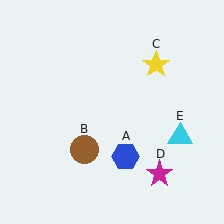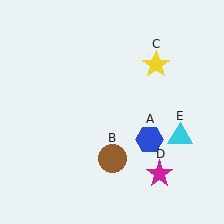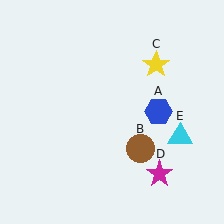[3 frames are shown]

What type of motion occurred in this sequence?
The blue hexagon (object A), brown circle (object B) rotated counterclockwise around the center of the scene.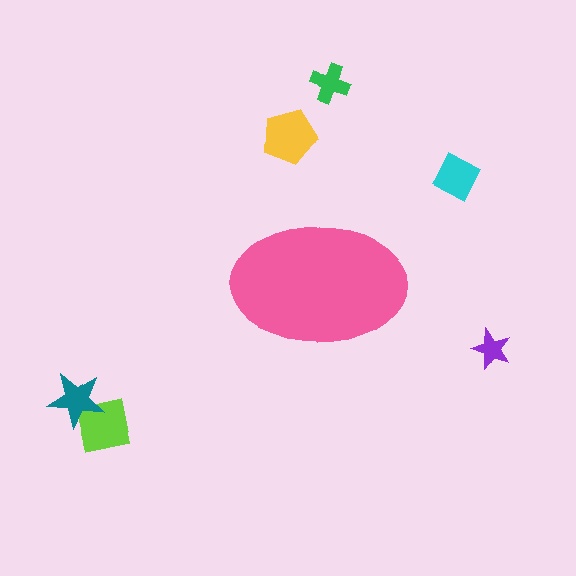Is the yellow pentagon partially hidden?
No, the yellow pentagon is fully visible.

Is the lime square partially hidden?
No, the lime square is fully visible.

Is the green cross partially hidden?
No, the green cross is fully visible.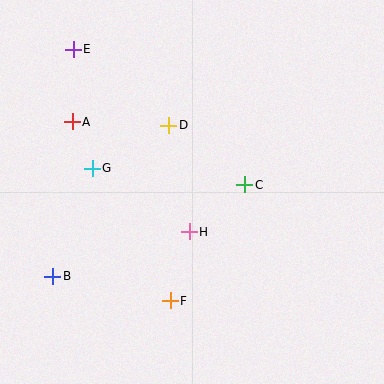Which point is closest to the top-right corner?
Point C is closest to the top-right corner.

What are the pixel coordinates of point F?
Point F is at (170, 301).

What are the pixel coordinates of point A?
Point A is at (72, 122).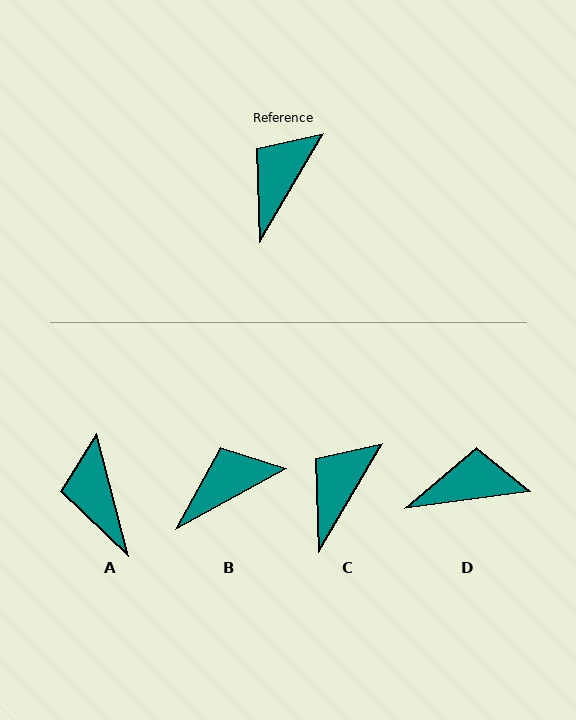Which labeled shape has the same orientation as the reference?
C.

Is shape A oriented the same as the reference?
No, it is off by about 45 degrees.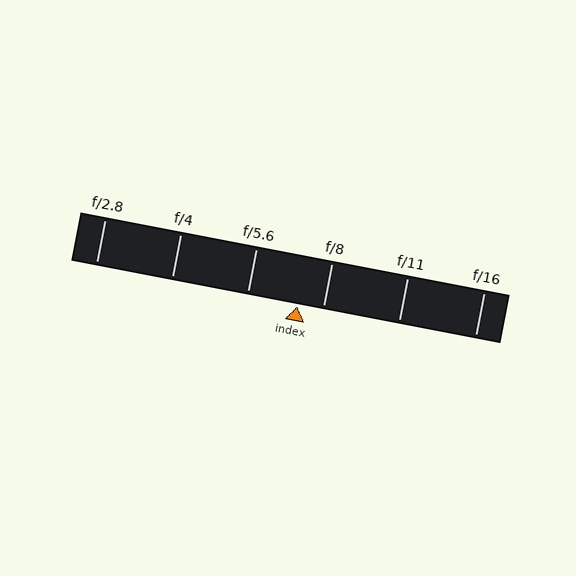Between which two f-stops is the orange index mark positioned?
The index mark is between f/5.6 and f/8.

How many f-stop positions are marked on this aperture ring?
There are 6 f-stop positions marked.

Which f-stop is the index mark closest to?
The index mark is closest to f/8.